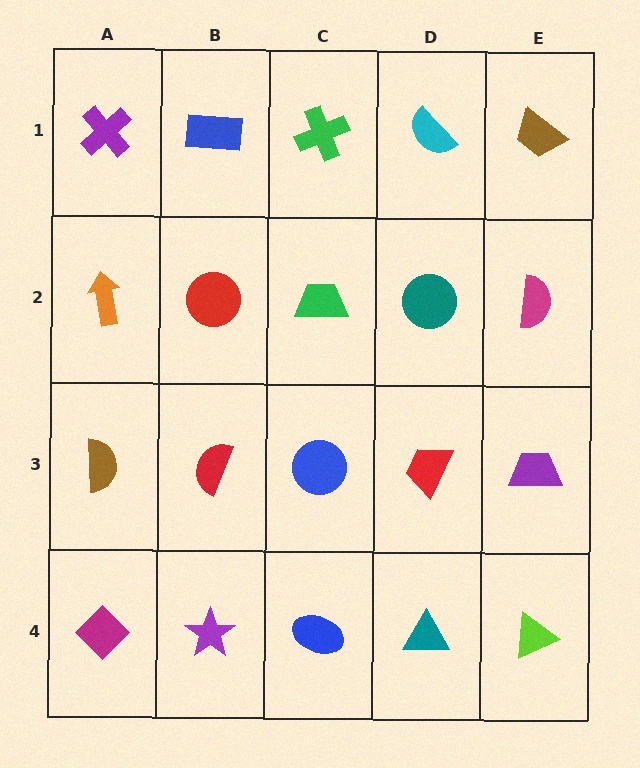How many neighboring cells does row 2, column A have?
3.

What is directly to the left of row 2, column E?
A teal circle.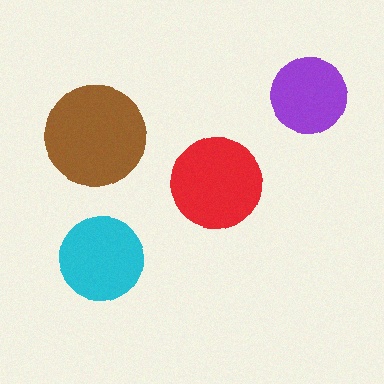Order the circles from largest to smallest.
the brown one, the red one, the cyan one, the purple one.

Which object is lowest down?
The cyan circle is bottommost.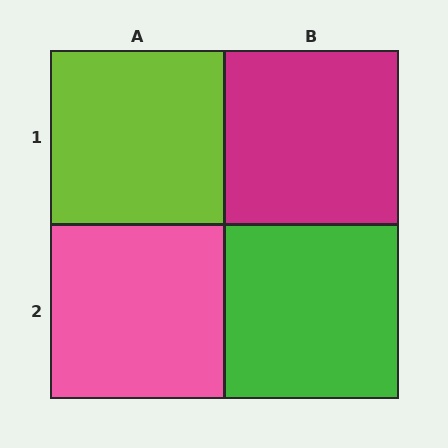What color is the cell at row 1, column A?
Lime.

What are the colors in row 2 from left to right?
Pink, green.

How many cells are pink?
1 cell is pink.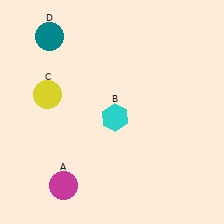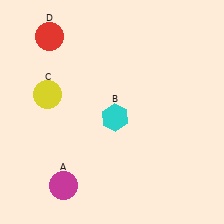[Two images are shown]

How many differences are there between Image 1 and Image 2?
There is 1 difference between the two images.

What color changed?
The circle (D) changed from teal in Image 1 to red in Image 2.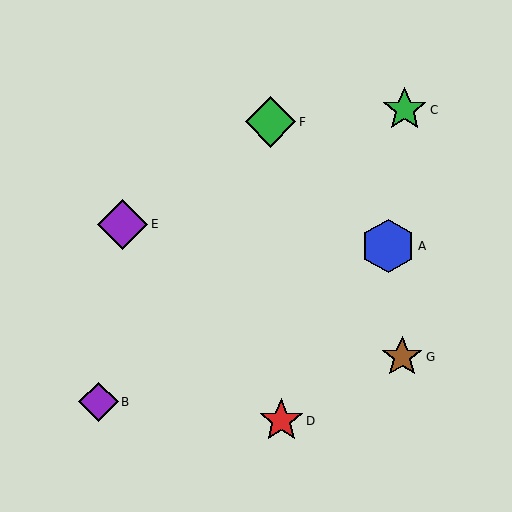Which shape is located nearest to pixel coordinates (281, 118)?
The green diamond (labeled F) at (271, 122) is nearest to that location.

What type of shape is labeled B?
Shape B is a purple diamond.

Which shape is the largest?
The blue hexagon (labeled A) is the largest.